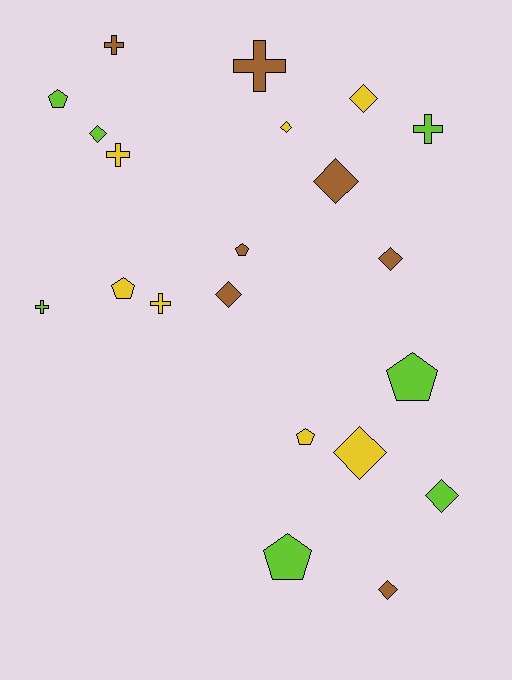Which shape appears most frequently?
Diamond, with 9 objects.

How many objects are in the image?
There are 21 objects.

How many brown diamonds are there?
There are 4 brown diamonds.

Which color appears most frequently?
Yellow, with 7 objects.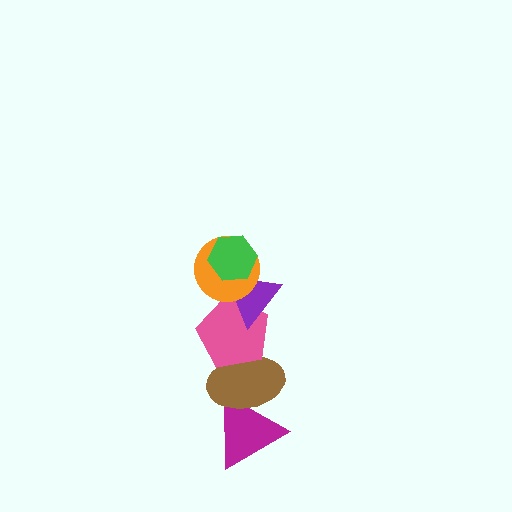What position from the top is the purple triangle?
The purple triangle is 3rd from the top.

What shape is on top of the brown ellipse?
The pink pentagon is on top of the brown ellipse.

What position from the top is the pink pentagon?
The pink pentagon is 4th from the top.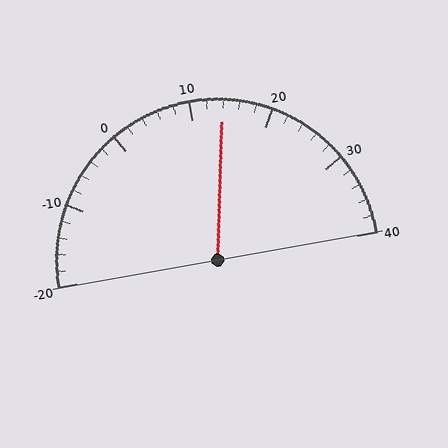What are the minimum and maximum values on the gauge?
The gauge ranges from -20 to 40.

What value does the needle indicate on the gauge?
The needle indicates approximately 14.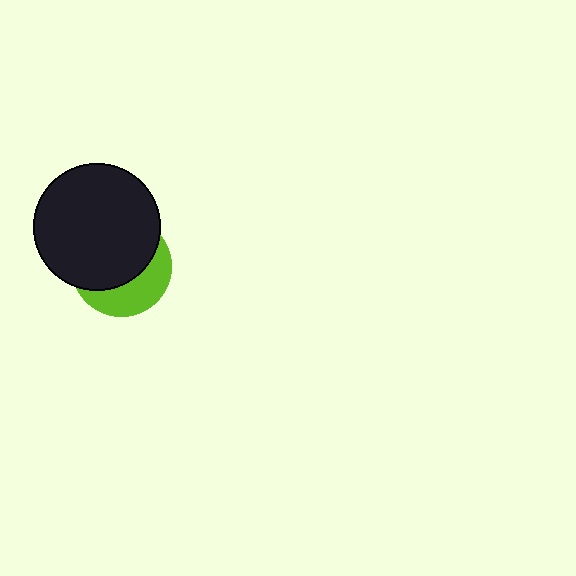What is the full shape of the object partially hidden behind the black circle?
The partially hidden object is a lime circle.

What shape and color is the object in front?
The object in front is a black circle.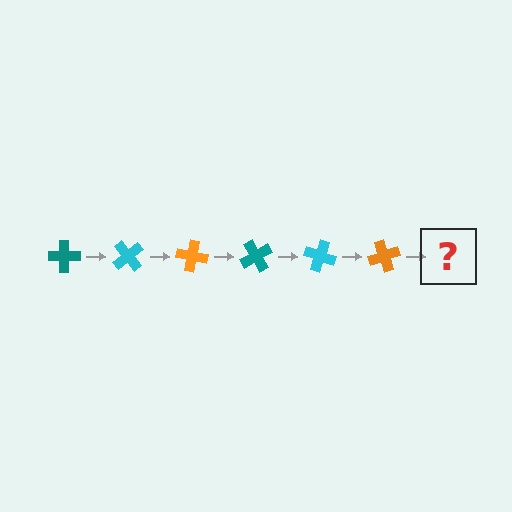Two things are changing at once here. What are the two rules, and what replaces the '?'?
The two rules are that it rotates 50 degrees each step and the color cycles through teal, cyan, and orange. The '?' should be a teal cross, rotated 300 degrees from the start.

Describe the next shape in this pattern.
It should be a teal cross, rotated 300 degrees from the start.